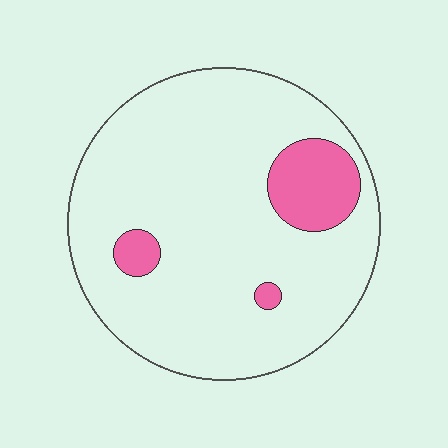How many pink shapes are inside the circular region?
3.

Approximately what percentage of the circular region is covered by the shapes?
Approximately 10%.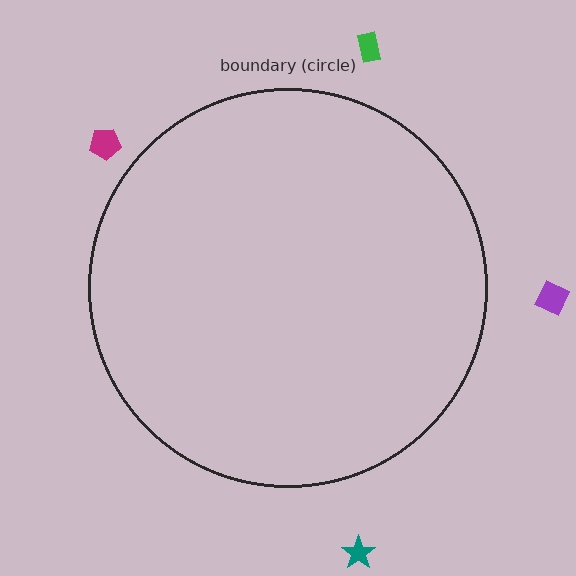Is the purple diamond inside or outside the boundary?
Outside.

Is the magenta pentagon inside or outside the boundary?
Outside.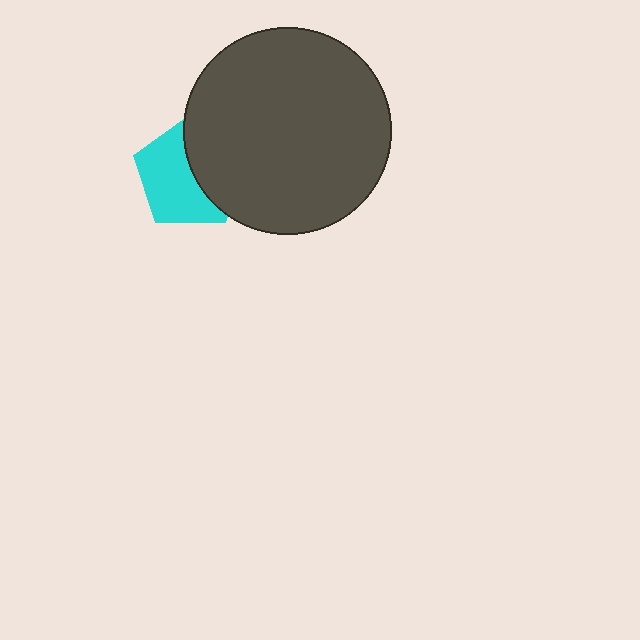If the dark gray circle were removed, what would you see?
You would see the complete cyan pentagon.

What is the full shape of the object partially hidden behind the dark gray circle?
The partially hidden object is a cyan pentagon.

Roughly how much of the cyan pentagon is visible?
About half of it is visible (roughly 58%).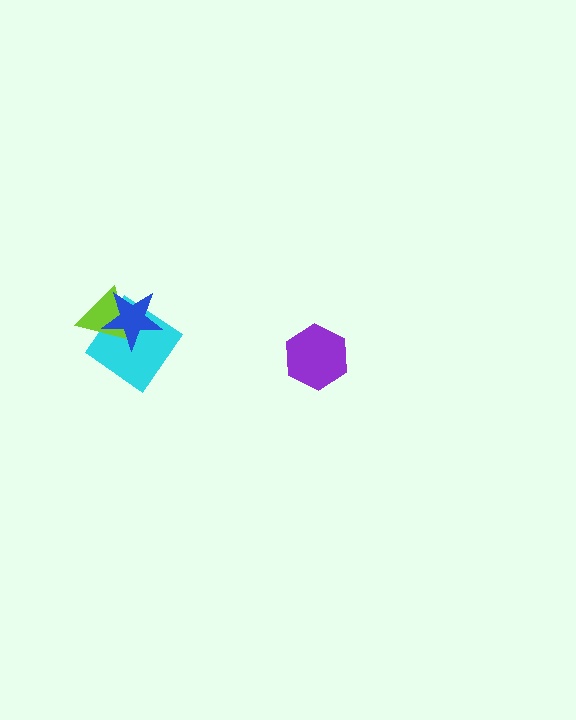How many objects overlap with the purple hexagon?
0 objects overlap with the purple hexagon.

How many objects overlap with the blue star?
2 objects overlap with the blue star.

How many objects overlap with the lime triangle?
2 objects overlap with the lime triangle.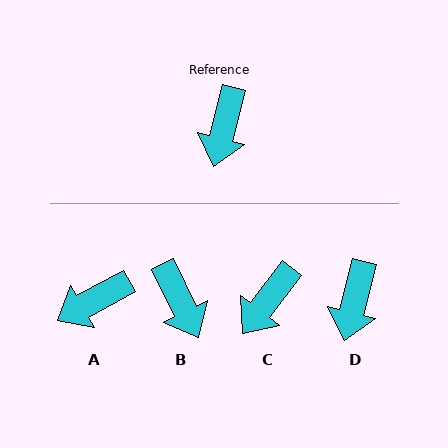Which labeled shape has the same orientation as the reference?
D.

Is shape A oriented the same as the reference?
No, it is off by about 46 degrees.